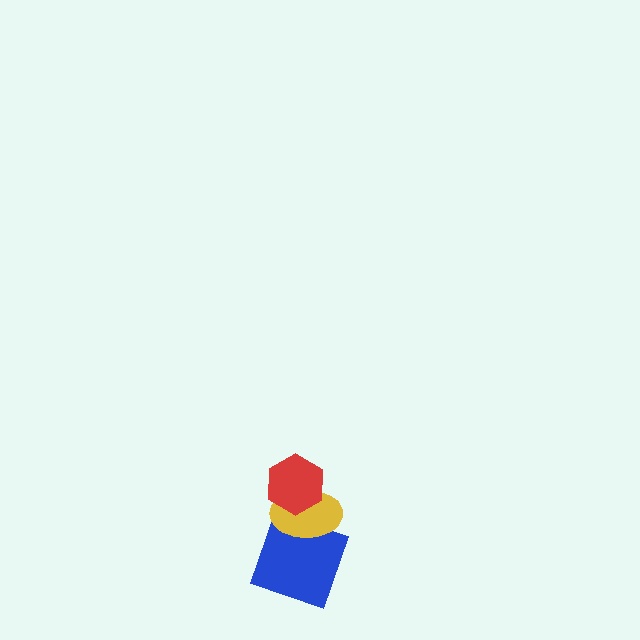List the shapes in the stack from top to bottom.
From top to bottom: the red hexagon, the yellow ellipse, the blue square.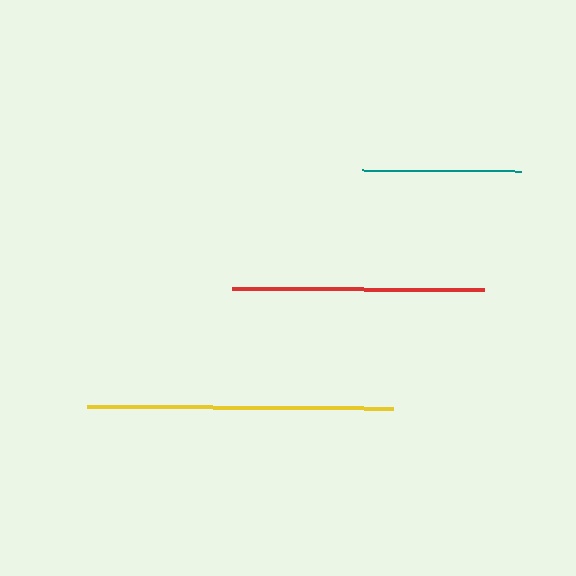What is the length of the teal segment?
The teal segment is approximately 159 pixels long.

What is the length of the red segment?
The red segment is approximately 252 pixels long.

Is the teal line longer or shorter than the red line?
The red line is longer than the teal line.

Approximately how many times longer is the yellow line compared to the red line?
The yellow line is approximately 1.2 times the length of the red line.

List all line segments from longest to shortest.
From longest to shortest: yellow, red, teal.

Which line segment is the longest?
The yellow line is the longest at approximately 305 pixels.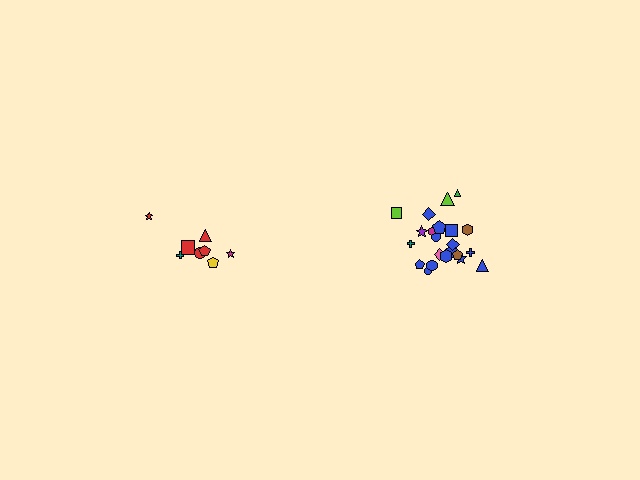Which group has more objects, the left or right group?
The right group.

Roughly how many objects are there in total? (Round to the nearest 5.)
Roughly 30 objects in total.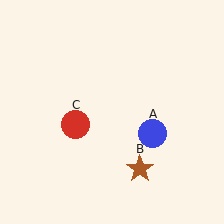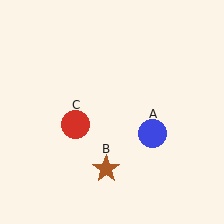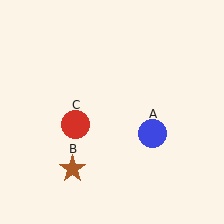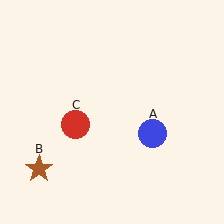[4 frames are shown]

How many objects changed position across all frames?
1 object changed position: brown star (object B).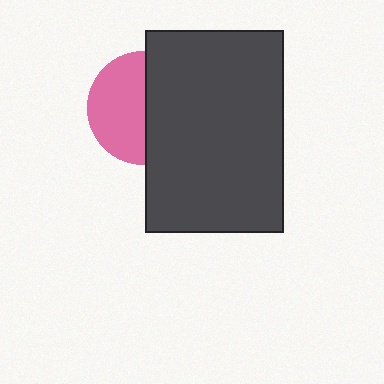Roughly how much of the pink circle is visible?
About half of it is visible (roughly 52%).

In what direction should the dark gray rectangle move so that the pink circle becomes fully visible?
The dark gray rectangle should move right. That is the shortest direction to clear the overlap and leave the pink circle fully visible.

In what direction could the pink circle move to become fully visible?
The pink circle could move left. That would shift it out from behind the dark gray rectangle entirely.